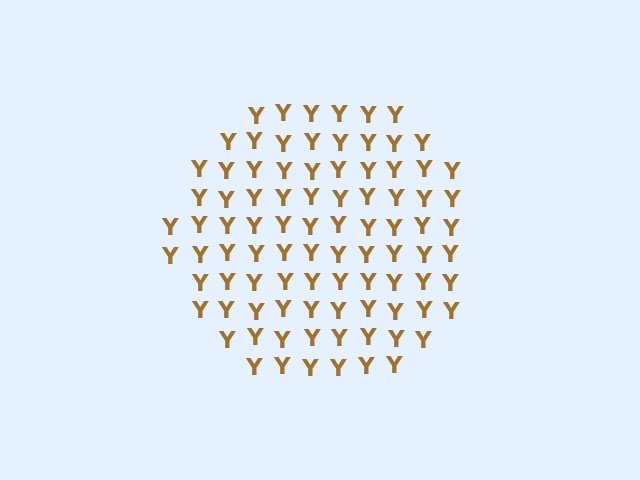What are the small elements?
The small elements are letter Y's.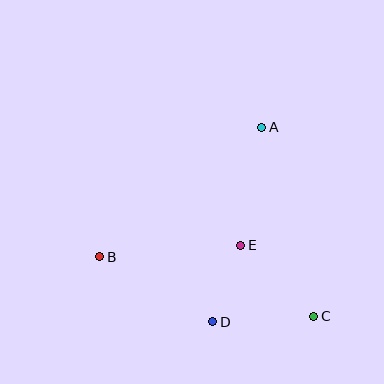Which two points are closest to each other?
Points D and E are closest to each other.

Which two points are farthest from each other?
Points B and C are farthest from each other.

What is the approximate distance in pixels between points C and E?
The distance between C and E is approximately 102 pixels.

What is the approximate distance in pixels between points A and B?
The distance between A and B is approximately 207 pixels.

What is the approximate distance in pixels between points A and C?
The distance between A and C is approximately 196 pixels.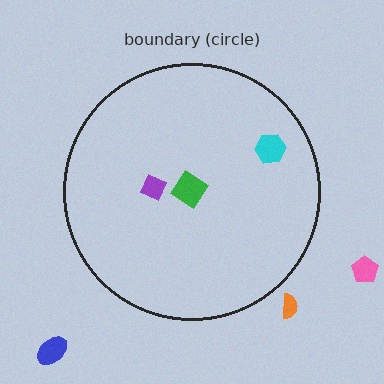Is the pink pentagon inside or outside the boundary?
Outside.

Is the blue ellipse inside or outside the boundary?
Outside.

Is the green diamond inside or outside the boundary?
Inside.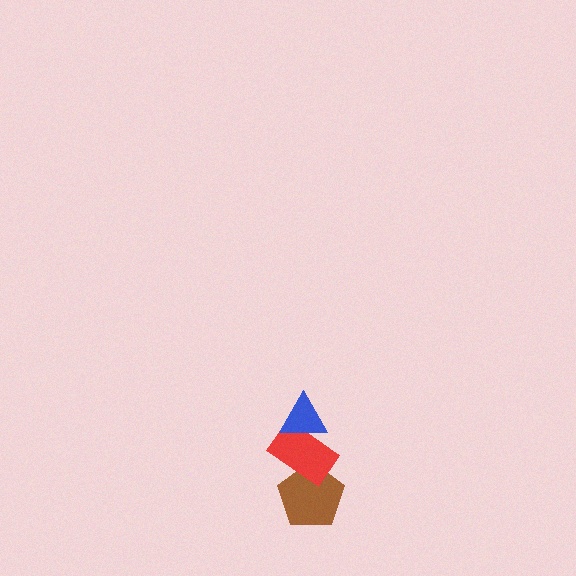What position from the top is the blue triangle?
The blue triangle is 1st from the top.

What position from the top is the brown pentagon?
The brown pentagon is 3rd from the top.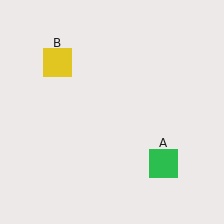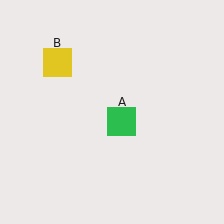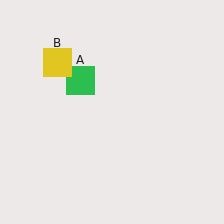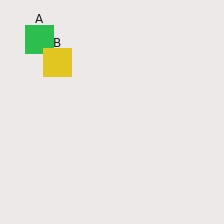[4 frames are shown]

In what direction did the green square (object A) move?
The green square (object A) moved up and to the left.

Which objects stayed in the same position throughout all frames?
Yellow square (object B) remained stationary.